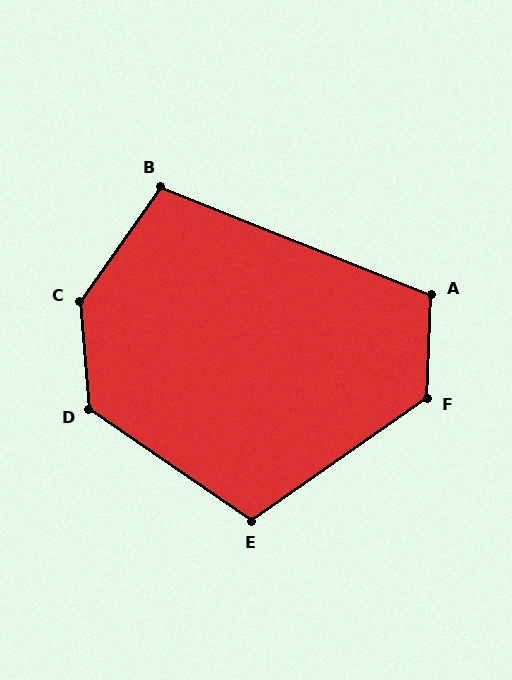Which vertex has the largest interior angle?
C, at approximately 140 degrees.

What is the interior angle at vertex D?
Approximately 129 degrees (obtuse).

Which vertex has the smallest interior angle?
B, at approximately 103 degrees.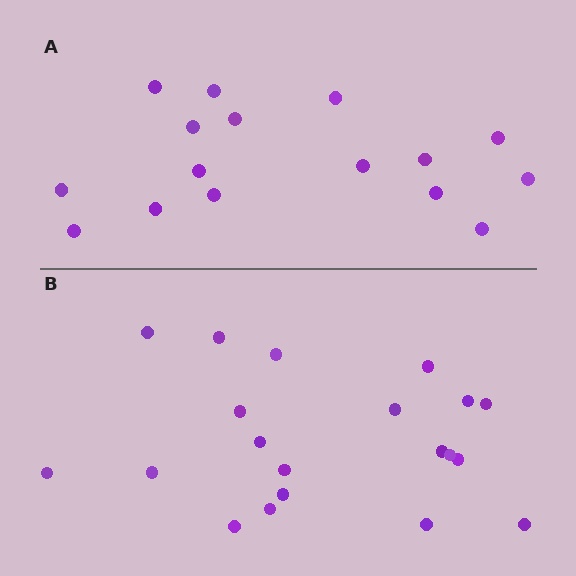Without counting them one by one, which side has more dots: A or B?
Region B (the bottom region) has more dots.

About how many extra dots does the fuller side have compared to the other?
Region B has about 4 more dots than region A.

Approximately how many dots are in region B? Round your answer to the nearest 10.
About 20 dots.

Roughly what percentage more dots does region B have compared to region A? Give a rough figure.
About 25% more.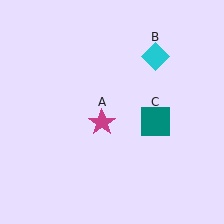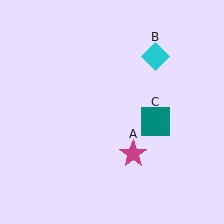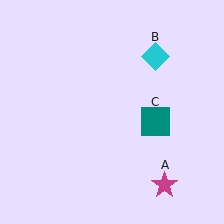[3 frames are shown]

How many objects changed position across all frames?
1 object changed position: magenta star (object A).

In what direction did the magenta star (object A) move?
The magenta star (object A) moved down and to the right.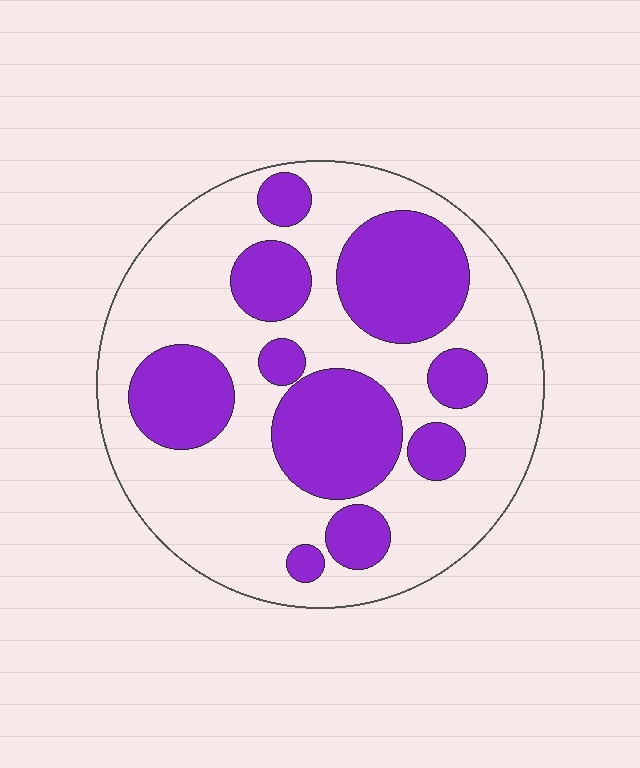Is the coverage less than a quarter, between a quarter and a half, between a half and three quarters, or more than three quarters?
Between a quarter and a half.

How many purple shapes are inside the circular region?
10.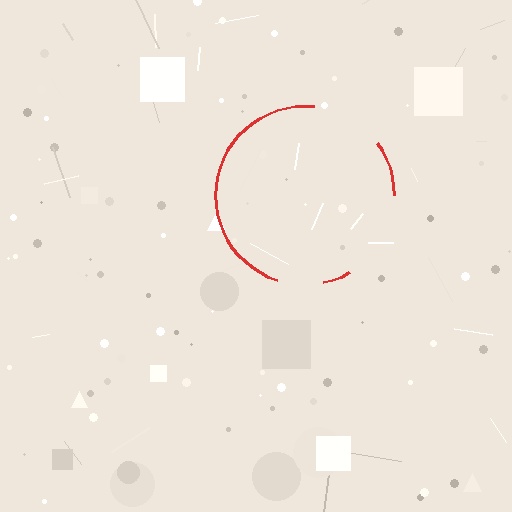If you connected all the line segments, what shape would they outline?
They would outline a circle.